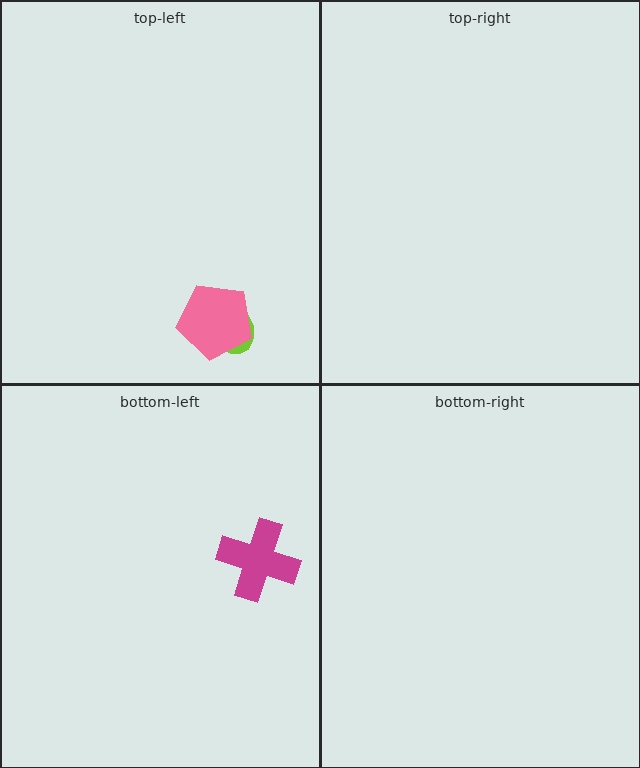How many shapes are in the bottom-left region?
1.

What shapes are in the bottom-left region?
The magenta cross.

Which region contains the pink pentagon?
The top-left region.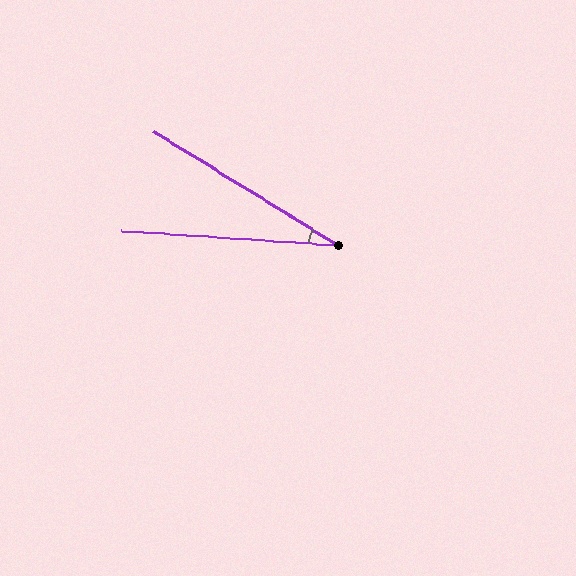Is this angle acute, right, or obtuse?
It is acute.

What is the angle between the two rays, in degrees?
Approximately 28 degrees.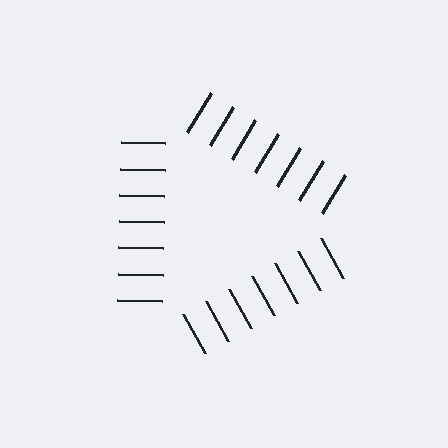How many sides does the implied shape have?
3 sides — the line-ends trace a triangle.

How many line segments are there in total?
21 — 7 along each of the 3 edges.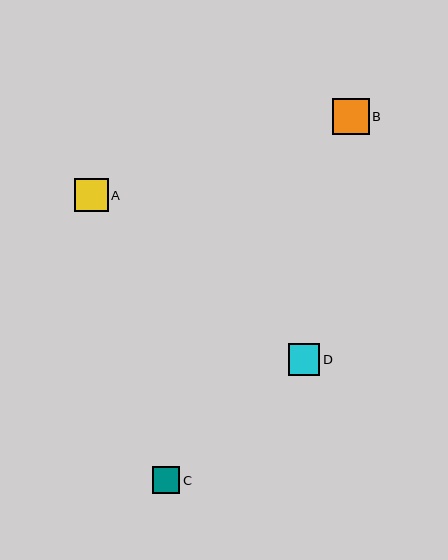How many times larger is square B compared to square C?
Square B is approximately 1.4 times the size of square C.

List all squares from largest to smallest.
From largest to smallest: B, A, D, C.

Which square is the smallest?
Square C is the smallest with a size of approximately 27 pixels.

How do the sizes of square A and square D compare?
Square A and square D are approximately the same size.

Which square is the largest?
Square B is the largest with a size of approximately 37 pixels.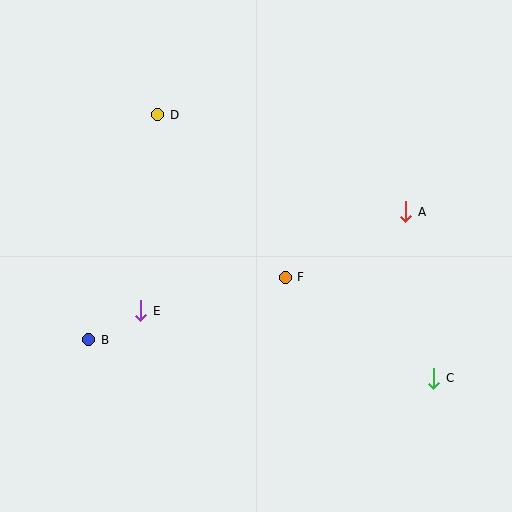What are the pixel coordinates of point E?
Point E is at (141, 311).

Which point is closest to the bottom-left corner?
Point B is closest to the bottom-left corner.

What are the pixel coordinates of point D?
Point D is at (158, 115).